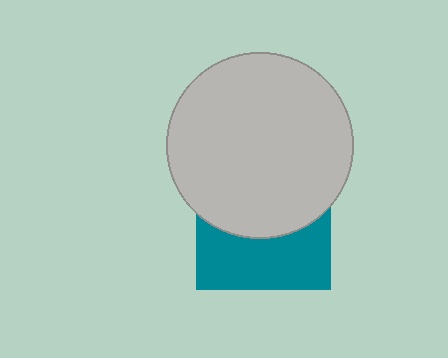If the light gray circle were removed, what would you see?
You would see the complete teal square.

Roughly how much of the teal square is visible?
A small part of it is visible (roughly 44%).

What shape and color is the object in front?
The object in front is a light gray circle.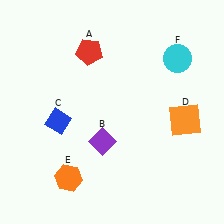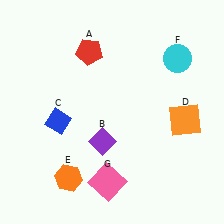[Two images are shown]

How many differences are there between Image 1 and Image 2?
There is 1 difference between the two images.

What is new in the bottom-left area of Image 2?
A pink square (G) was added in the bottom-left area of Image 2.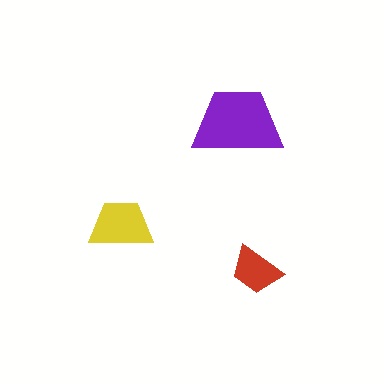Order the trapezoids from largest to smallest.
the purple one, the yellow one, the red one.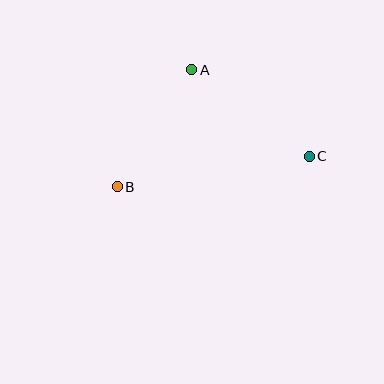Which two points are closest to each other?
Points A and B are closest to each other.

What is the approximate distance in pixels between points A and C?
The distance between A and C is approximately 146 pixels.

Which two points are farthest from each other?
Points B and C are farthest from each other.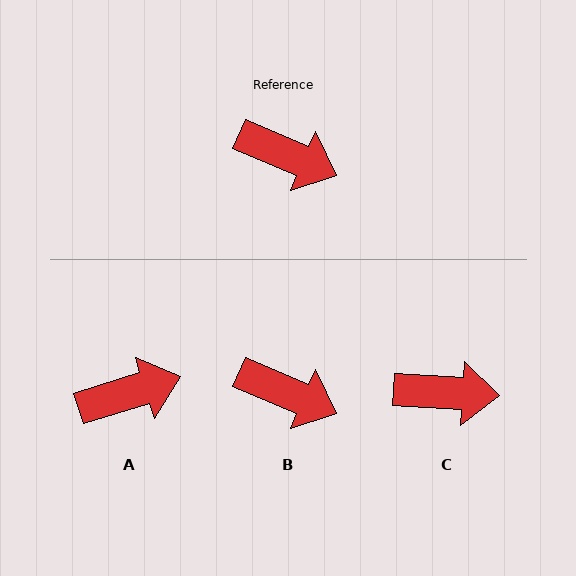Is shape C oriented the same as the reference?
No, it is off by about 20 degrees.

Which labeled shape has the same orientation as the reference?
B.